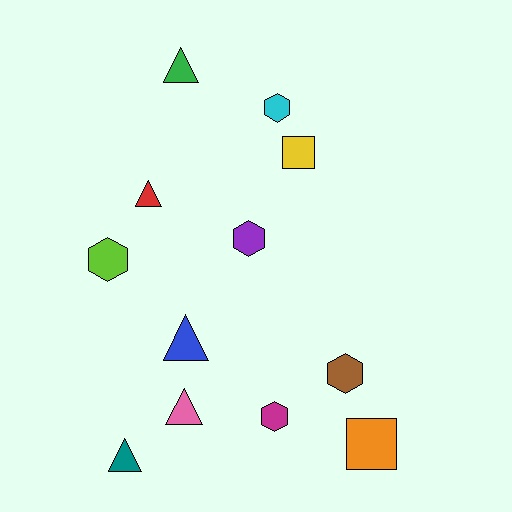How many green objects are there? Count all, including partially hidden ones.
There is 1 green object.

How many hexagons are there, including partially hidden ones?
There are 5 hexagons.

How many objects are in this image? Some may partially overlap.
There are 12 objects.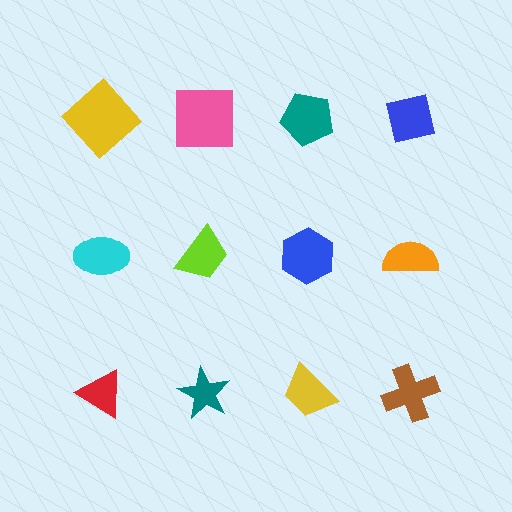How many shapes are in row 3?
4 shapes.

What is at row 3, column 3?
A yellow trapezoid.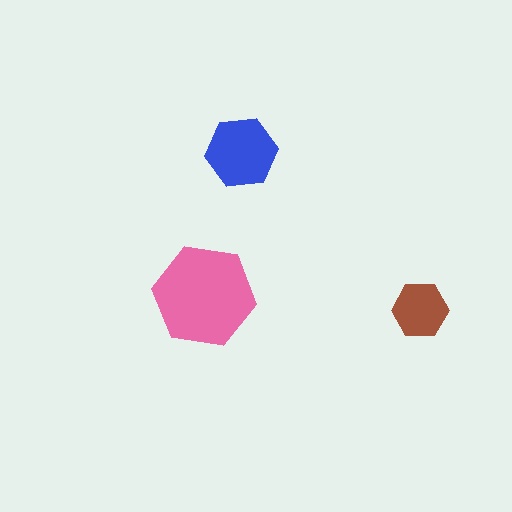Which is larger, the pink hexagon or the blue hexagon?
The pink one.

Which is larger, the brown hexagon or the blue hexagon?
The blue one.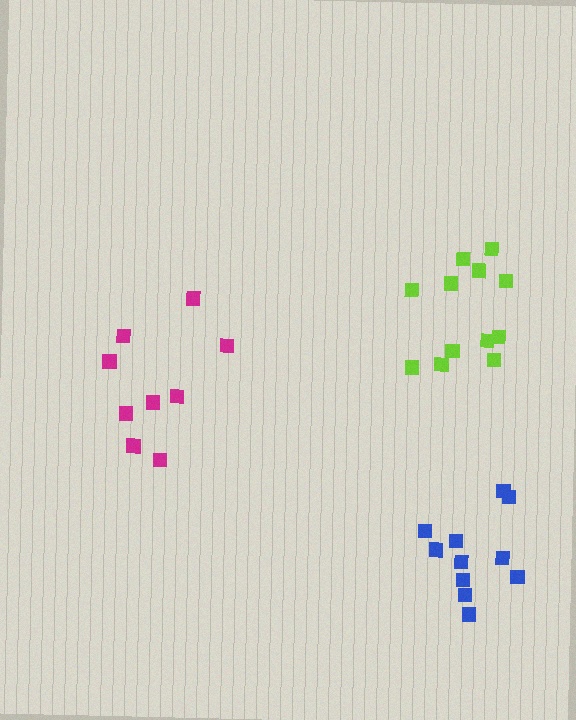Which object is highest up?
The lime cluster is topmost.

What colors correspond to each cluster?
The clusters are colored: magenta, lime, blue.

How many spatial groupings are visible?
There are 3 spatial groupings.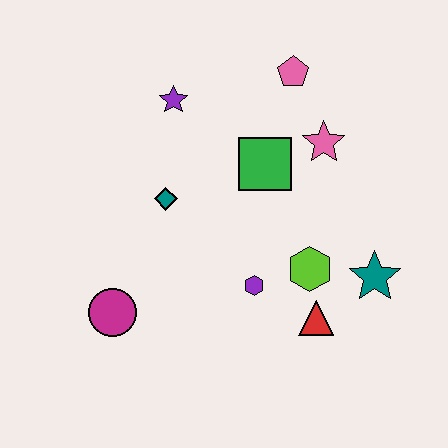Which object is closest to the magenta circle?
The teal diamond is closest to the magenta circle.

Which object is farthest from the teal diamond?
The teal star is farthest from the teal diamond.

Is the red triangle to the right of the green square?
Yes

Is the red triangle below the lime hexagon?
Yes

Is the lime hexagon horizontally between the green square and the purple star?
No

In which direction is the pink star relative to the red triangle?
The pink star is above the red triangle.